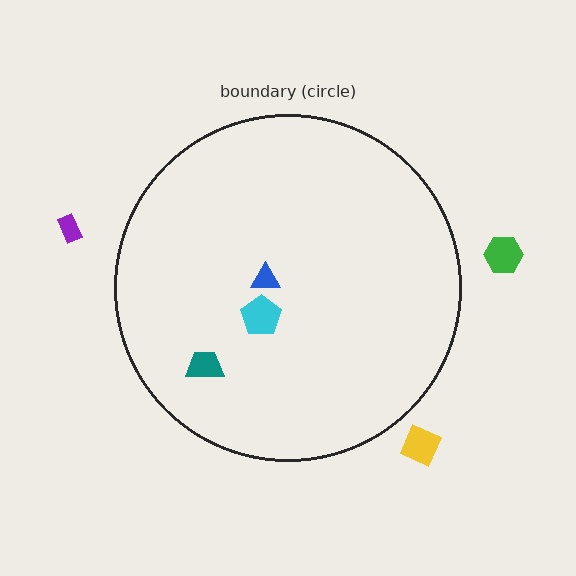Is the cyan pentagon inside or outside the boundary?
Inside.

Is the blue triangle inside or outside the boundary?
Inside.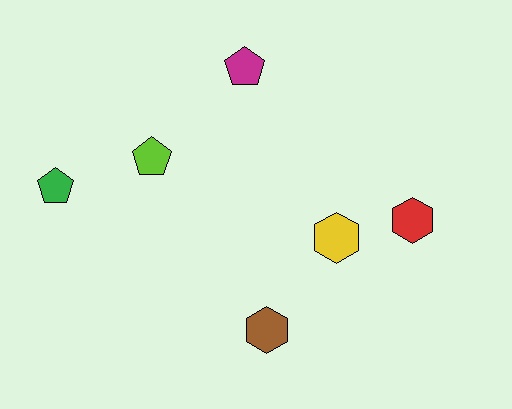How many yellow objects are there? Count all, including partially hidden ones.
There is 1 yellow object.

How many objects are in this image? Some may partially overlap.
There are 6 objects.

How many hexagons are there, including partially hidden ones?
There are 3 hexagons.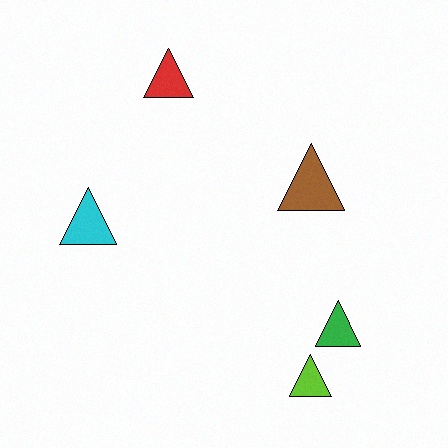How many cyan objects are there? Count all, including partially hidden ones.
There is 1 cyan object.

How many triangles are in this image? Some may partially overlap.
There are 5 triangles.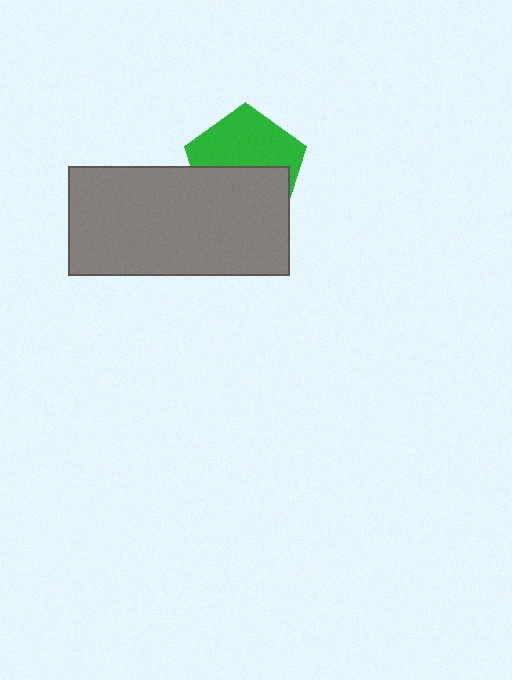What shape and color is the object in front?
The object in front is a gray rectangle.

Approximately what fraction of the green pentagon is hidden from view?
Roughly 49% of the green pentagon is hidden behind the gray rectangle.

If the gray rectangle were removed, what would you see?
You would see the complete green pentagon.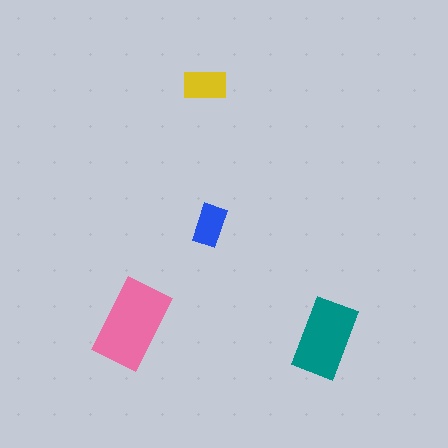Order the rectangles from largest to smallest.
the pink one, the teal one, the yellow one, the blue one.